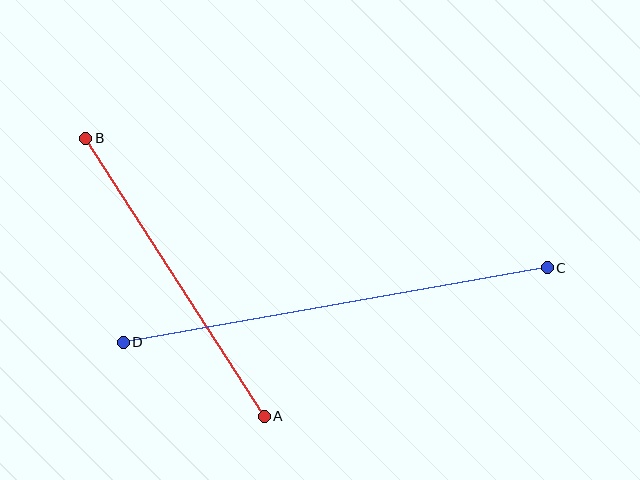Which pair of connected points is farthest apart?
Points C and D are farthest apart.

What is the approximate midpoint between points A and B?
The midpoint is at approximately (175, 277) pixels.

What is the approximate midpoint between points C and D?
The midpoint is at approximately (335, 305) pixels.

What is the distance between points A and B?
The distance is approximately 330 pixels.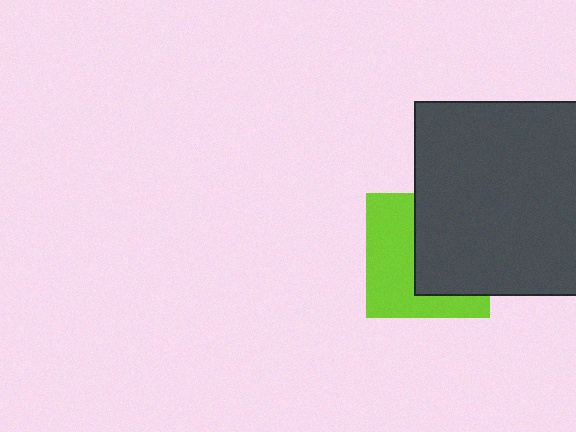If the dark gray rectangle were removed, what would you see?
You would see the complete lime square.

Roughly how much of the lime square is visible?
About half of it is visible (roughly 50%).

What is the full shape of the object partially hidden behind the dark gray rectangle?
The partially hidden object is a lime square.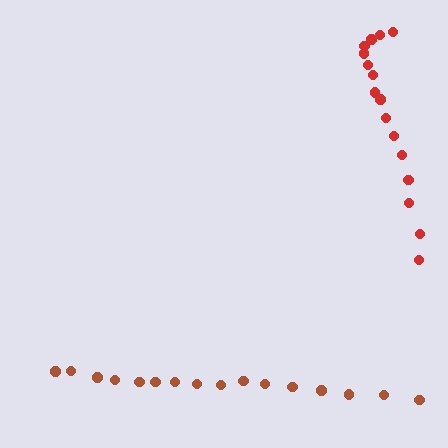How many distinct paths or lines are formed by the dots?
There are 2 distinct paths.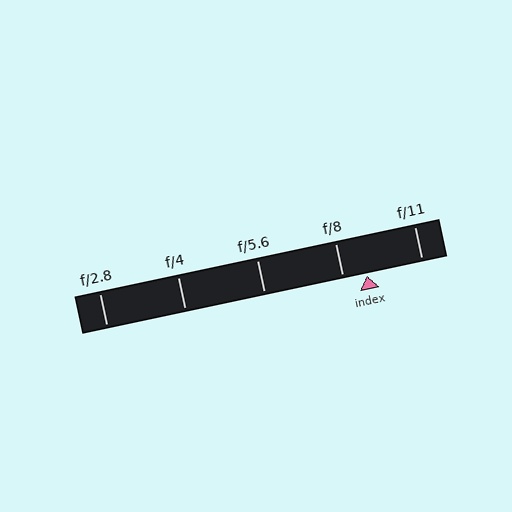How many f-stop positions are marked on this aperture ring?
There are 5 f-stop positions marked.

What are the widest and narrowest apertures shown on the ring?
The widest aperture shown is f/2.8 and the narrowest is f/11.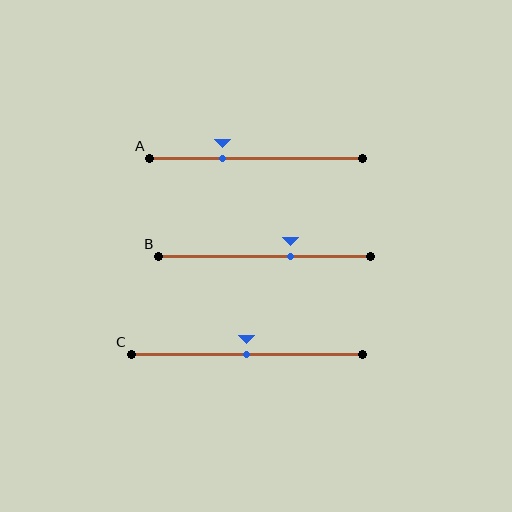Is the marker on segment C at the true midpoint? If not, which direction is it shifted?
Yes, the marker on segment C is at the true midpoint.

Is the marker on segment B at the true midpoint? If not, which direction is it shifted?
No, the marker on segment B is shifted to the right by about 12% of the segment length.